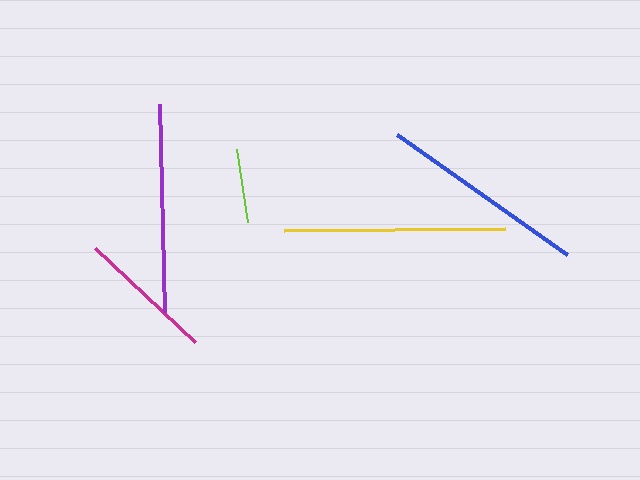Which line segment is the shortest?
The lime line is the shortest at approximately 74 pixels.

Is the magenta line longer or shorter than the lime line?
The magenta line is longer than the lime line.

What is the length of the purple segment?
The purple segment is approximately 208 pixels long.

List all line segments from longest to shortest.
From longest to shortest: yellow, blue, purple, magenta, lime.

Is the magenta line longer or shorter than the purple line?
The purple line is longer than the magenta line.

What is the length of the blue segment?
The blue segment is approximately 208 pixels long.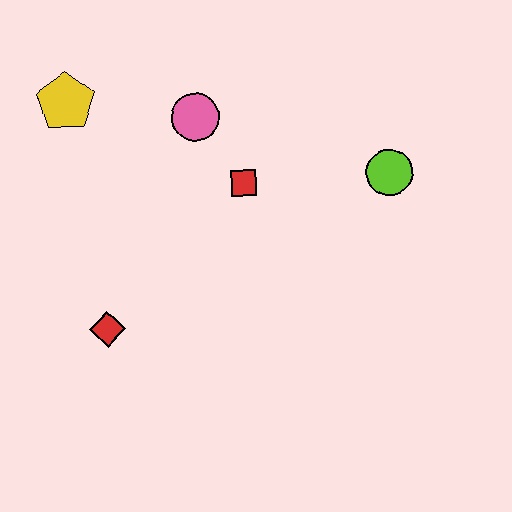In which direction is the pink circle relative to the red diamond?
The pink circle is above the red diamond.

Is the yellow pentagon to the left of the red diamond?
Yes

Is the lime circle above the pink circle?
No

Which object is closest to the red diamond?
The red square is closest to the red diamond.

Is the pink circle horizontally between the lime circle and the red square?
No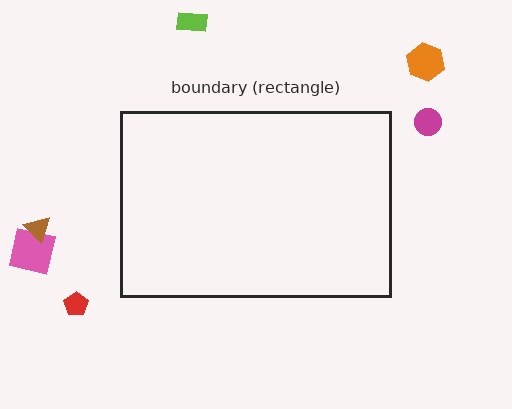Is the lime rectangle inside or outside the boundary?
Outside.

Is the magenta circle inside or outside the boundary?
Outside.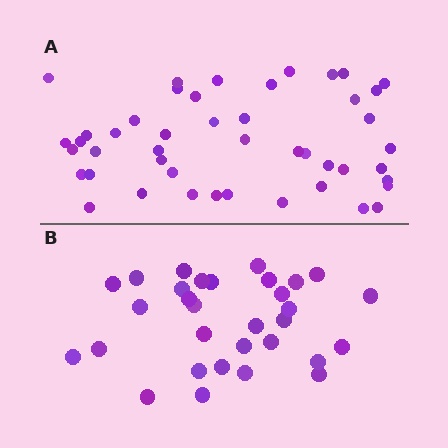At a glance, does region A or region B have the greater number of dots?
Region A (the top region) has more dots.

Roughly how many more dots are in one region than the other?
Region A has approximately 15 more dots than region B.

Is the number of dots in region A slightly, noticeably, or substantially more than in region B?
Region A has substantially more. The ratio is roughly 1.5 to 1.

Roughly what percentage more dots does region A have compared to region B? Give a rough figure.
About 50% more.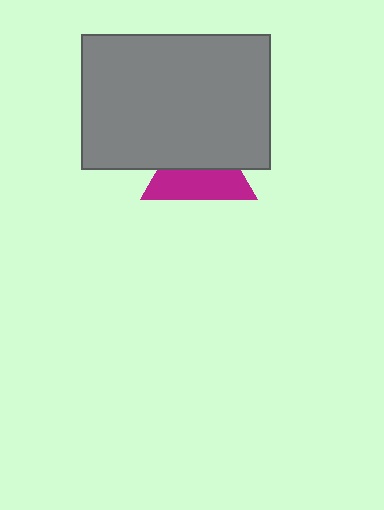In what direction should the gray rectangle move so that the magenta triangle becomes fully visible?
The gray rectangle should move up. That is the shortest direction to clear the overlap and leave the magenta triangle fully visible.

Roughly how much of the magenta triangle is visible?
About half of it is visible (roughly 50%).